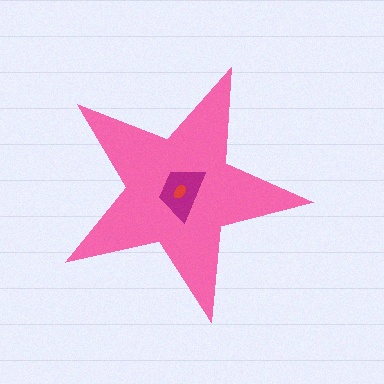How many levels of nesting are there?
3.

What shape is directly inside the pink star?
The magenta trapezoid.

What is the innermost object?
The red ellipse.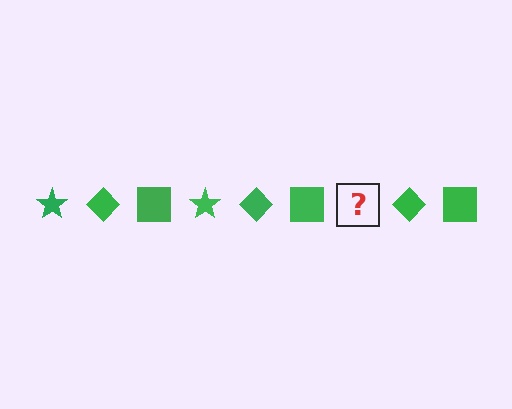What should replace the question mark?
The question mark should be replaced with a green star.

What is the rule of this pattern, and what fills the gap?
The rule is that the pattern cycles through star, diamond, square shapes in green. The gap should be filled with a green star.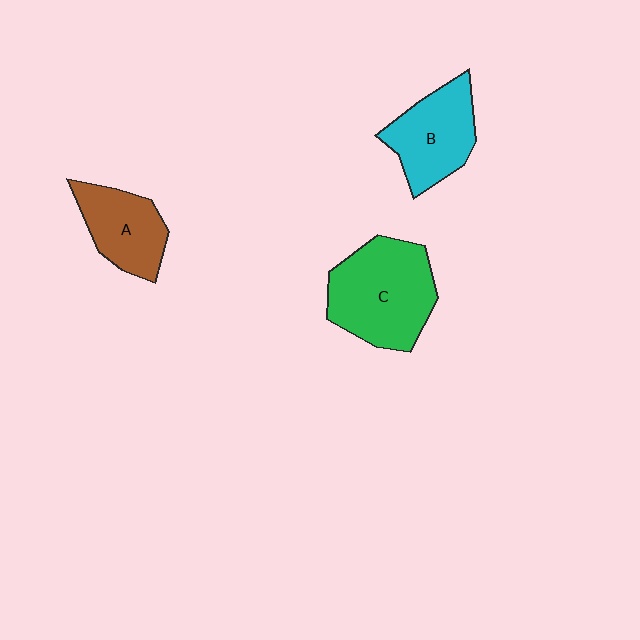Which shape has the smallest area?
Shape A (brown).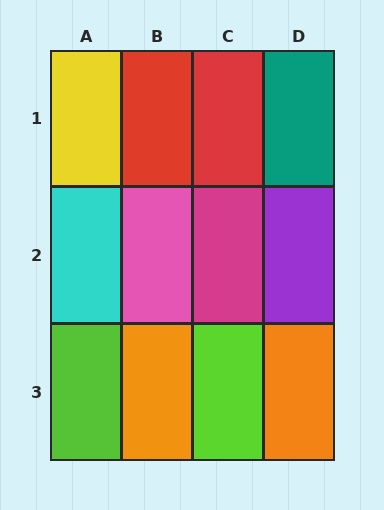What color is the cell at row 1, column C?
Red.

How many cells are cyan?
1 cell is cyan.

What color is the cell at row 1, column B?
Red.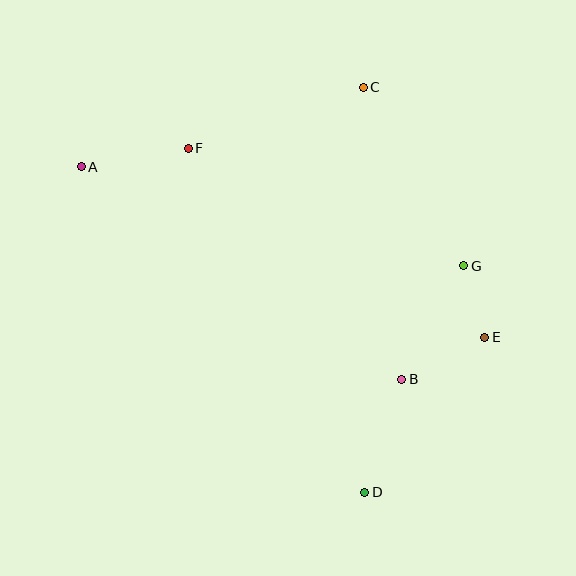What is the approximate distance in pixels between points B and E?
The distance between B and E is approximately 93 pixels.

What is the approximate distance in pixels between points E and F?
The distance between E and F is approximately 351 pixels.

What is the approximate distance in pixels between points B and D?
The distance between B and D is approximately 119 pixels.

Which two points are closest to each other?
Points E and G are closest to each other.